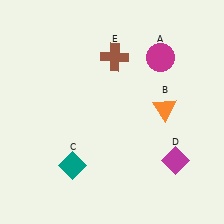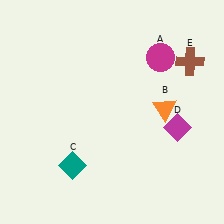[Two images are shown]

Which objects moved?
The objects that moved are: the magenta diamond (D), the brown cross (E).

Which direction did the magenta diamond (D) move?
The magenta diamond (D) moved up.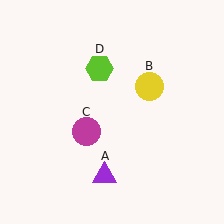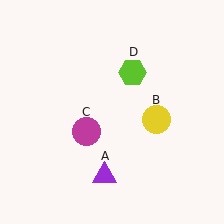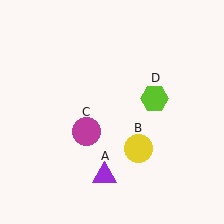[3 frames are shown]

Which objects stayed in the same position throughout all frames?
Purple triangle (object A) and magenta circle (object C) remained stationary.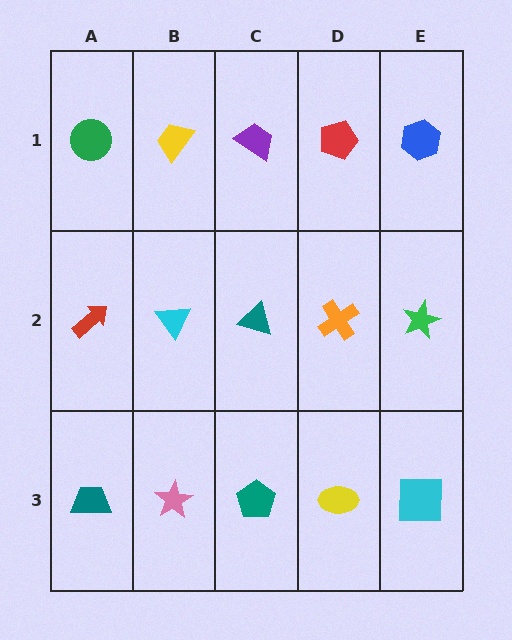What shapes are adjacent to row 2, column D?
A red pentagon (row 1, column D), a yellow ellipse (row 3, column D), a teal triangle (row 2, column C), a green star (row 2, column E).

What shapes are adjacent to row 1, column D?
An orange cross (row 2, column D), a purple trapezoid (row 1, column C), a blue hexagon (row 1, column E).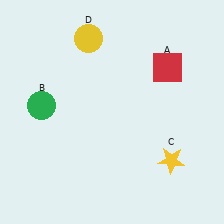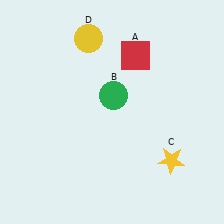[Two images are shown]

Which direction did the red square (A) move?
The red square (A) moved left.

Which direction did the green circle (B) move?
The green circle (B) moved right.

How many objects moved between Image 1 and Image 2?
2 objects moved between the two images.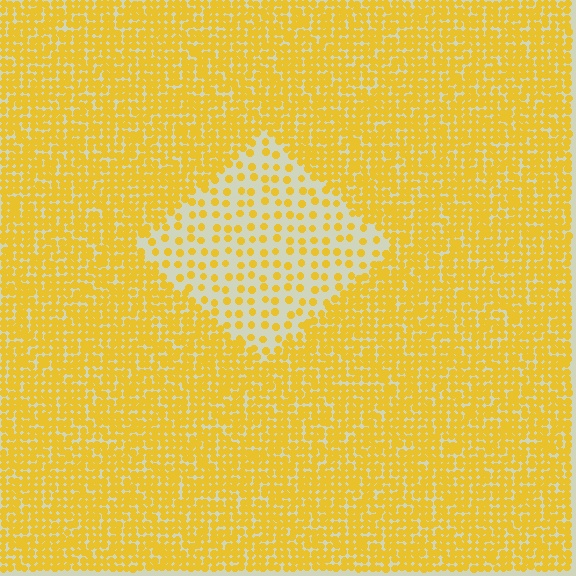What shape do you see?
I see a diamond.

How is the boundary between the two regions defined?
The boundary is defined by a change in element density (approximately 2.9x ratio). All elements are the same color, size, and shape.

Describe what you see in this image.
The image contains small yellow elements arranged at two different densities. A diamond-shaped region is visible where the elements are less densely packed than the surrounding area.